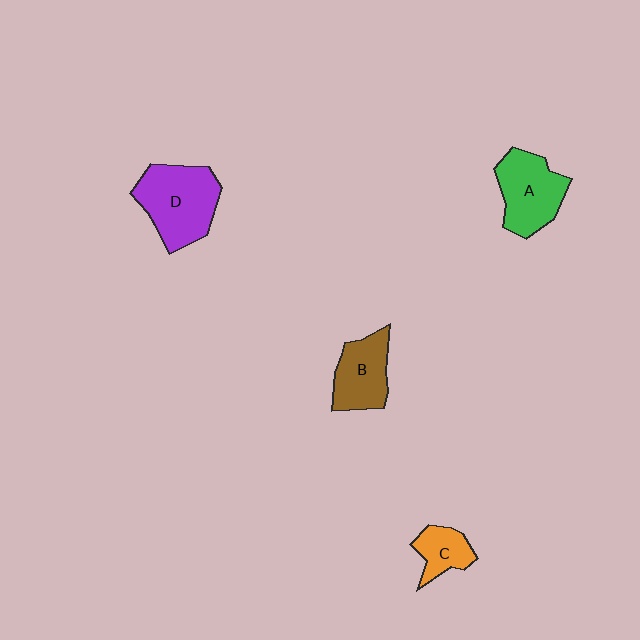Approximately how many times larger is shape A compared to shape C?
Approximately 1.9 times.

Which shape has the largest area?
Shape D (purple).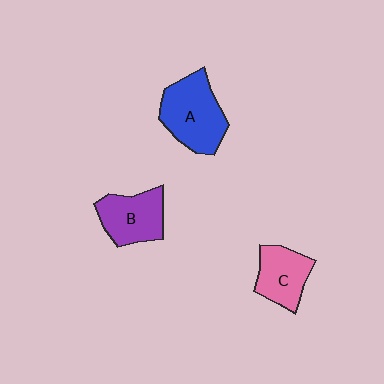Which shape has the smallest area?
Shape C (pink).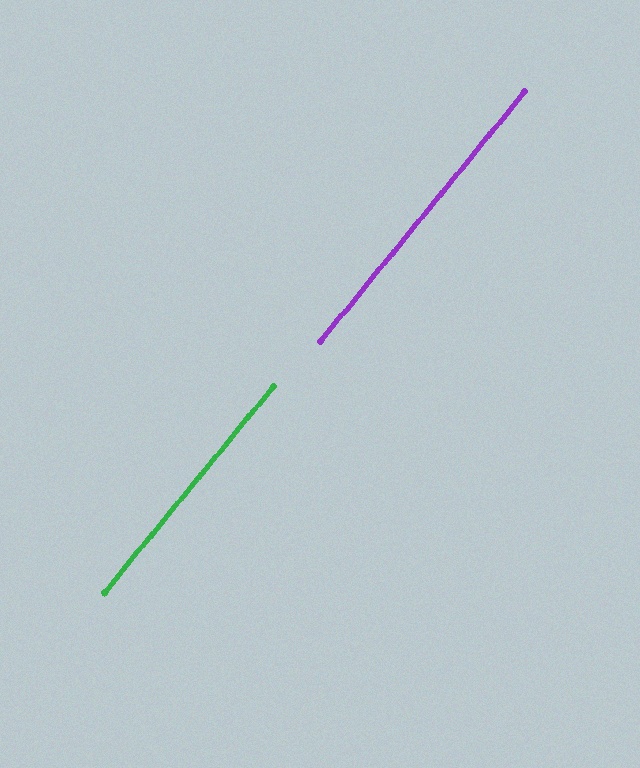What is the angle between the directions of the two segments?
Approximately 0 degrees.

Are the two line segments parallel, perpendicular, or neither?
Parallel — their directions differ by only 0.0°.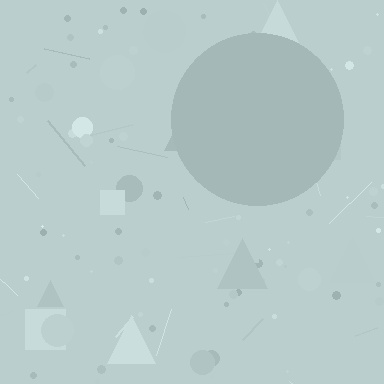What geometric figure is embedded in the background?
A circle is embedded in the background.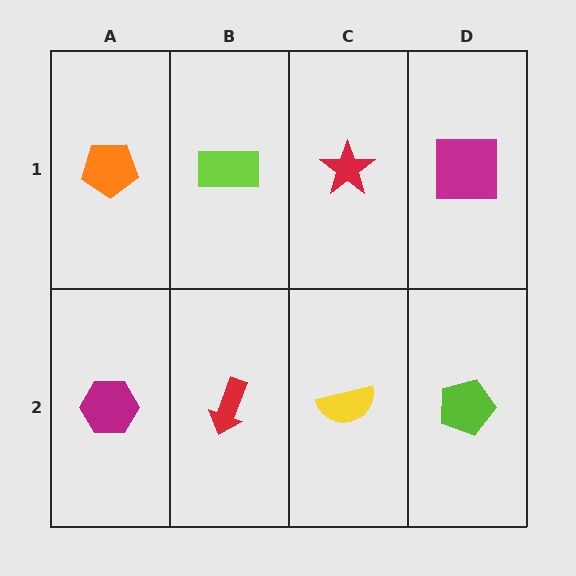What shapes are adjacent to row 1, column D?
A lime pentagon (row 2, column D), a red star (row 1, column C).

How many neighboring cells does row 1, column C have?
3.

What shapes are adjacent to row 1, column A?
A magenta hexagon (row 2, column A), a lime rectangle (row 1, column B).